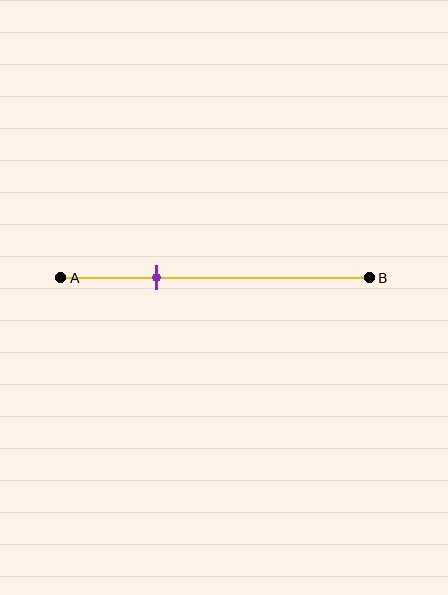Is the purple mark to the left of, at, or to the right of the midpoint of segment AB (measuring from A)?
The purple mark is to the left of the midpoint of segment AB.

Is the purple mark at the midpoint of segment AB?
No, the mark is at about 30% from A, not at the 50% midpoint.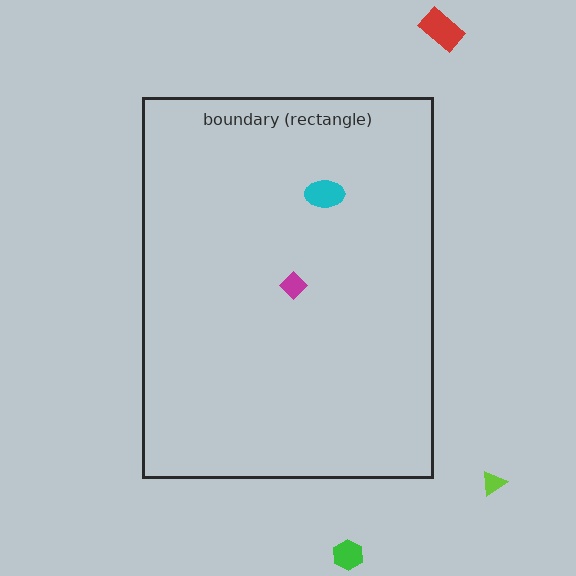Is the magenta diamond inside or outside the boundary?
Inside.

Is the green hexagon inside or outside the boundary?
Outside.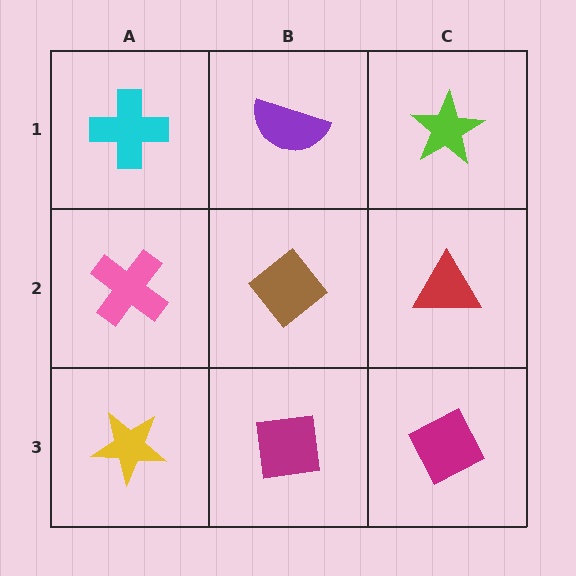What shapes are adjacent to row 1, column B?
A brown diamond (row 2, column B), a cyan cross (row 1, column A), a lime star (row 1, column C).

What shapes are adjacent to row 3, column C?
A red triangle (row 2, column C), a magenta square (row 3, column B).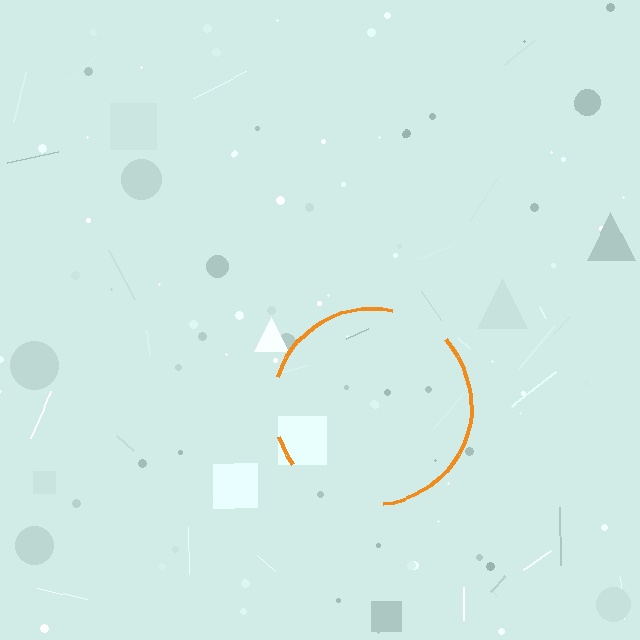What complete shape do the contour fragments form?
The contour fragments form a circle.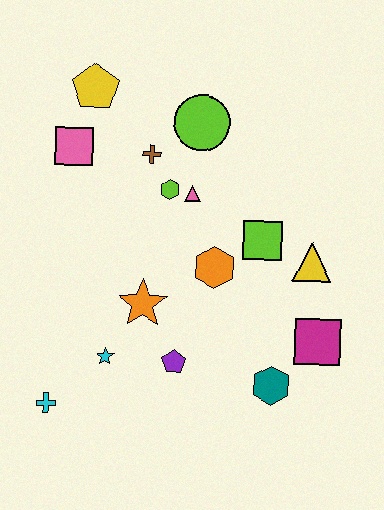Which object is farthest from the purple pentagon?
The yellow pentagon is farthest from the purple pentagon.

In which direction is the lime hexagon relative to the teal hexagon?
The lime hexagon is above the teal hexagon.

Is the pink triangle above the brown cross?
No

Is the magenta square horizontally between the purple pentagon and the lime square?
No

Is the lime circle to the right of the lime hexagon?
Yes